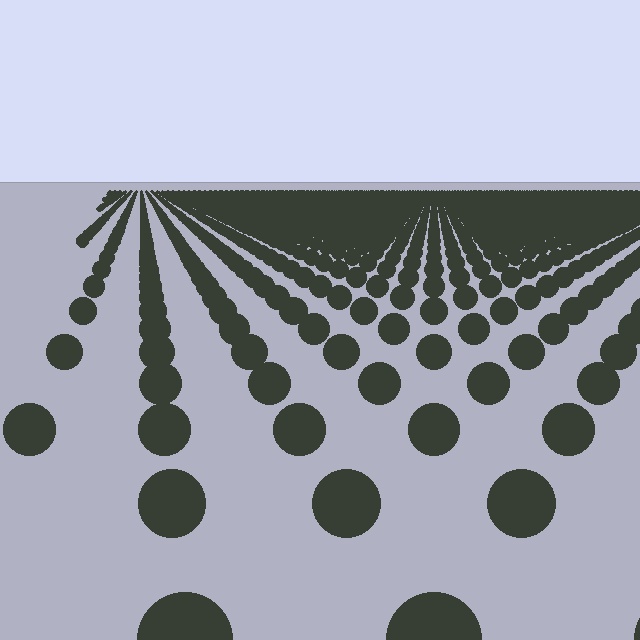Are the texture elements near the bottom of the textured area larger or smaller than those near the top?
Larger. Near the bottom, elements are closer to the viewer and appear at a bigger on-screen size.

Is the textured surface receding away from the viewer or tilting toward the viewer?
The surface is receding away from the viewer. Texture elements get smaller and denser toward the top.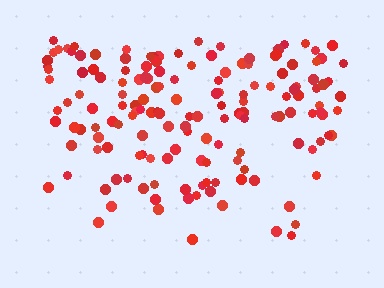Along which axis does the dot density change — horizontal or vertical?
Vertical.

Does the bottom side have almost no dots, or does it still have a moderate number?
Still a moderate number, just noticeably fewer than the top.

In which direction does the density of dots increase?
From bottom to top, with the top side densest.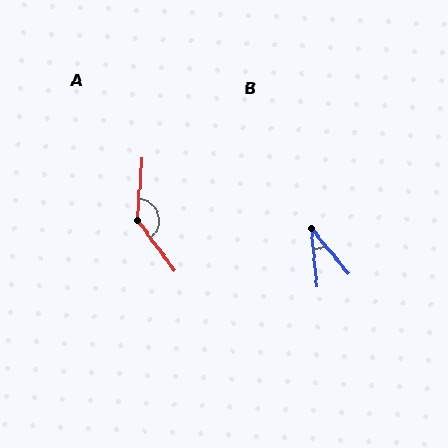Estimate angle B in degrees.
Approximately 34 degrees.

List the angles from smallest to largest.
B (34°), A (140°).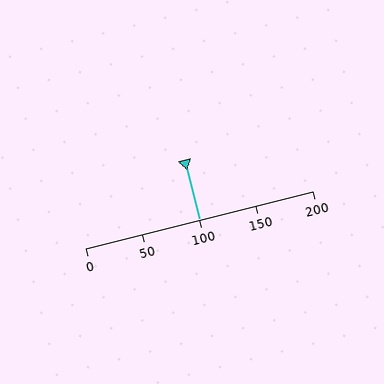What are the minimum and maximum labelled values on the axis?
The axis runs from 0 to 200.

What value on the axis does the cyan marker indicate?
The marker indicates approximately 100.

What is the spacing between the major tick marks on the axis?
The major ticks are spaced 50 apart.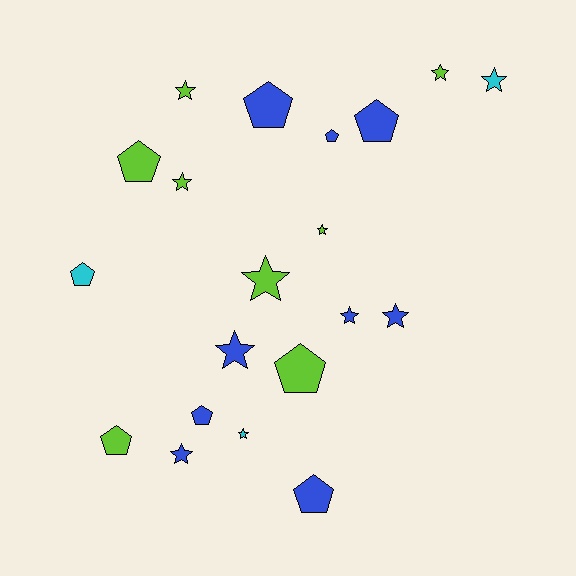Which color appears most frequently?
Blue, with 9 objects.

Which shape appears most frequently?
Star, with 11 objects.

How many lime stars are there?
There are 5 lime stars.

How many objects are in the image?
There are 20 objects.